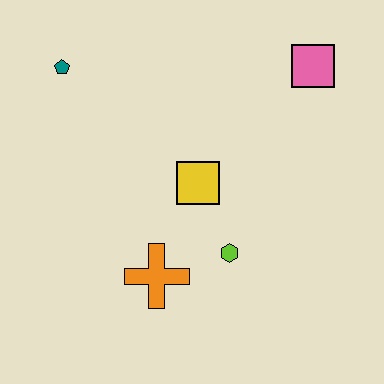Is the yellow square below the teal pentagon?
Yes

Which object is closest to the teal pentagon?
The yellow square is closest to the teal pentagon.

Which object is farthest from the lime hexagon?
The teal pentagon is farthest from the lime hexagon.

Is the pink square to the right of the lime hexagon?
Yes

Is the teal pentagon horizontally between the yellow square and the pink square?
No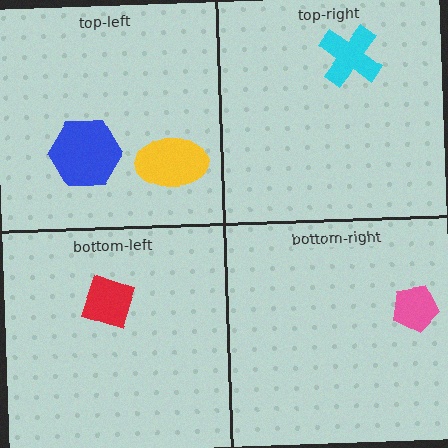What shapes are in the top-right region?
The cyan cross.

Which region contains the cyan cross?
The top-right region.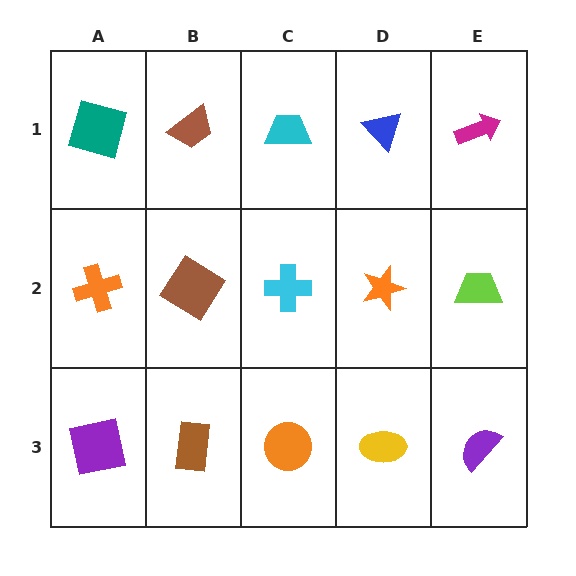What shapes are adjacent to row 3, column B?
A brown diamond (row 2, column B), a purple square (row 3, column A), an orange circle (row 3, column C).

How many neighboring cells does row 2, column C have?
4.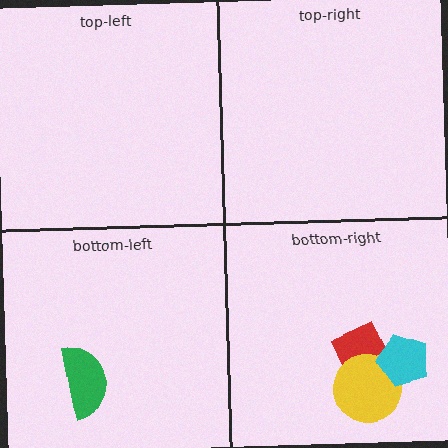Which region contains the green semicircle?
The bottom-left region.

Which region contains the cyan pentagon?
The bottom-right region.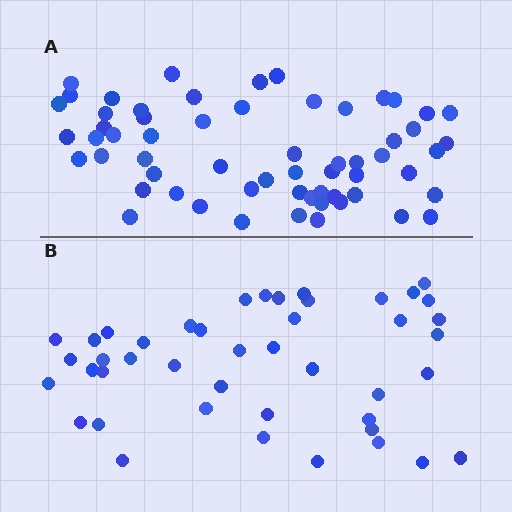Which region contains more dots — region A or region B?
Region A (the top region) has more dots.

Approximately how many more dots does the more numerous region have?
Region A has approximately 15 more dots than region B.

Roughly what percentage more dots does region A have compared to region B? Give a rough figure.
About 35% more.